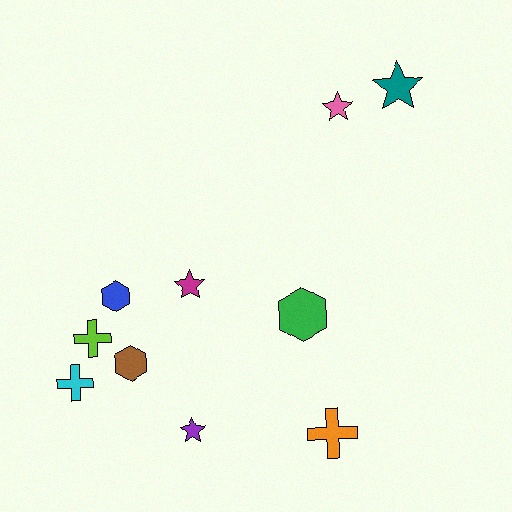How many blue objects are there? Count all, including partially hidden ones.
There is 1 blue object.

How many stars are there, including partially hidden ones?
There are 4 stars.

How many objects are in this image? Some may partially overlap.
There are 10 objects.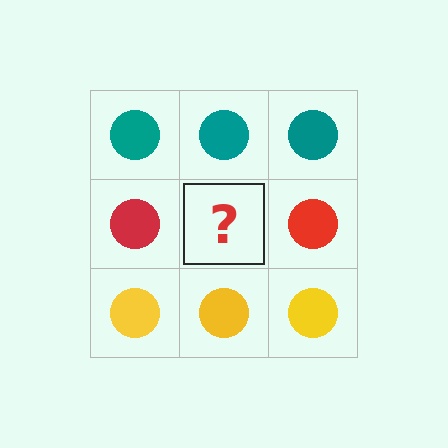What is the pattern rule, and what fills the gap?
The rule is that each row has a consistent color. The gap should be filled with a red circle.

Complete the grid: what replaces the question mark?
The question mark should be replaced with a red circle.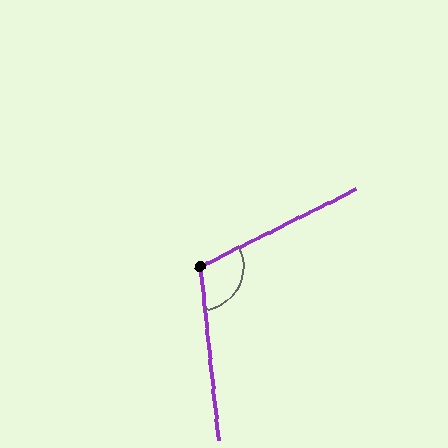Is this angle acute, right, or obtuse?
It is obtuse.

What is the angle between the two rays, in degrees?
Approximately 110 degrees.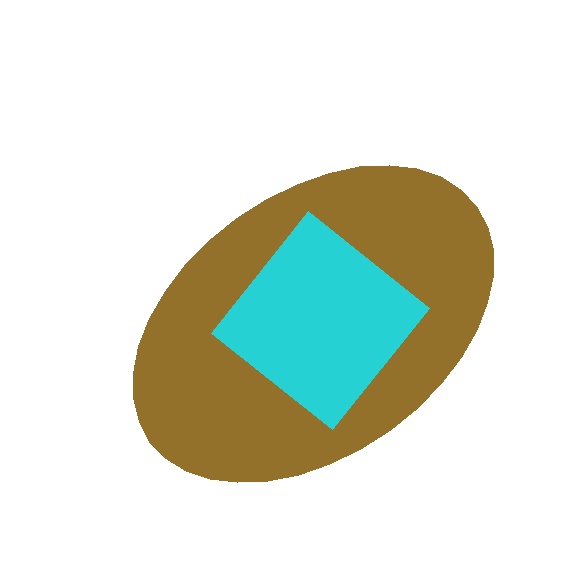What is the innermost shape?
The cyan diamond.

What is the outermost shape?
The brown ellipse.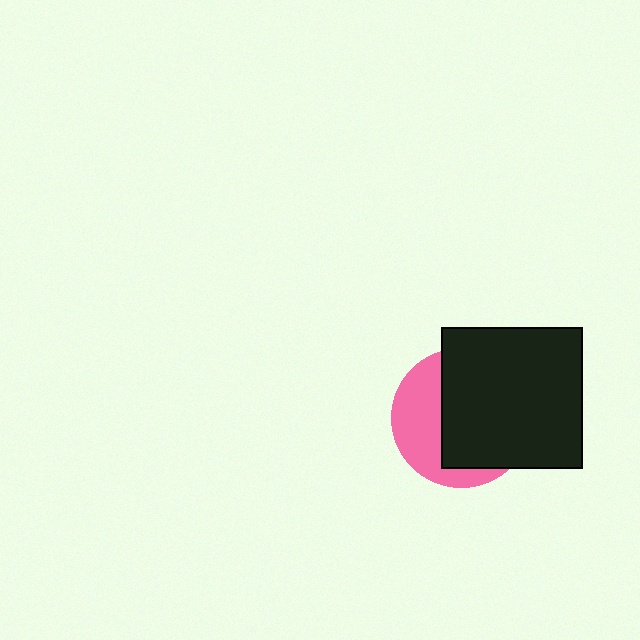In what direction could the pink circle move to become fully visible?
The pink circle could move left. That would shift it out from behind the black square entirely.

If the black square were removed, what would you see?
You would see the complete pink circle.